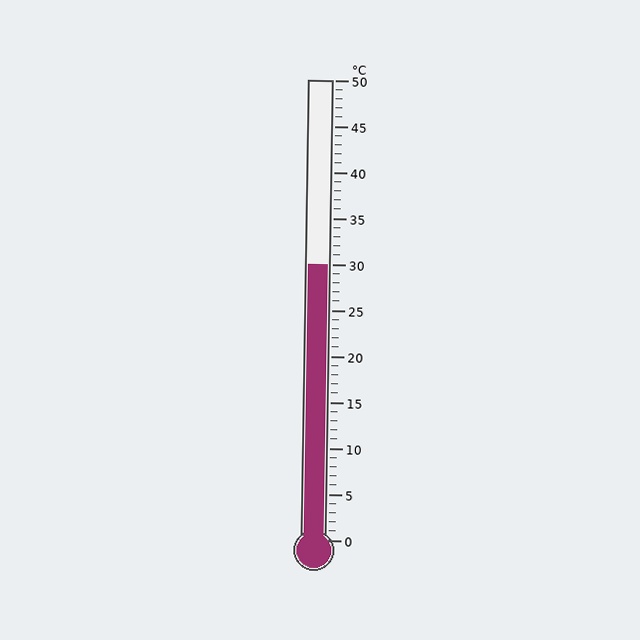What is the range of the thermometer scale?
The thermometer scale ranges from 0°C to 50°C.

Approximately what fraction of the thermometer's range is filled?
The thermometer is filled to approximately 60% of its range.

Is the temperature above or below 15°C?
The temperature is above 15°C.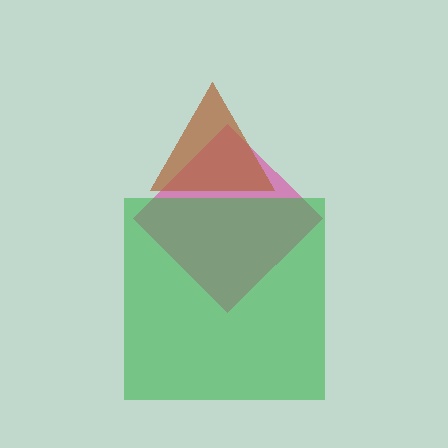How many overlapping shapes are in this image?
There are 3 overlapping shapes in the image.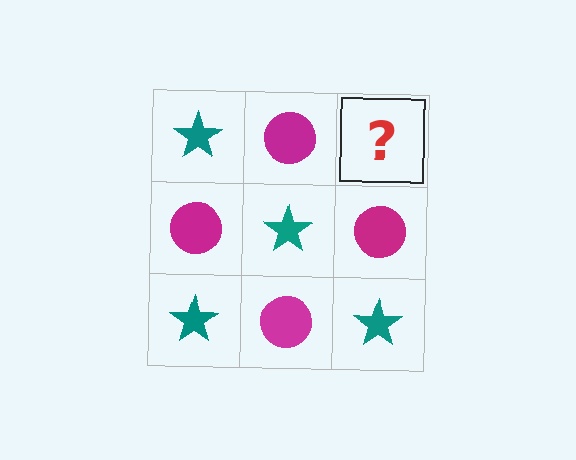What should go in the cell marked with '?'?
The missing cell should contain a teal star.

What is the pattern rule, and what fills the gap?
The rule is that it alternates teal star and magenta circle in a checkerboard pattern. The gap should be filled with a teal star.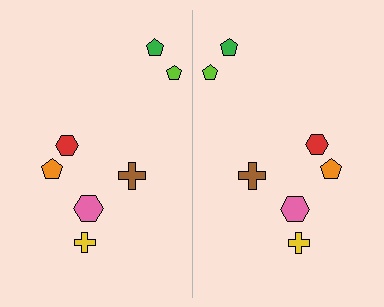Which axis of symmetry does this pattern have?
The pattern has a vertical axis of symmetry running through the center of the image.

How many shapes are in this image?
There are 14 shapes in this image.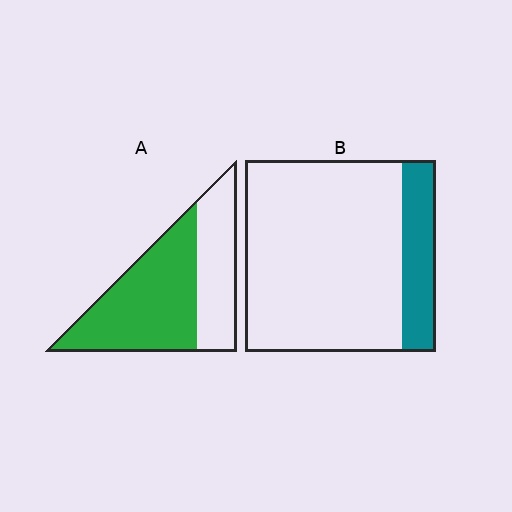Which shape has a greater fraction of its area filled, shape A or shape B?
Shape A.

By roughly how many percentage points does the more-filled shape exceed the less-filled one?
By roughly 45 percentage points (A over B).